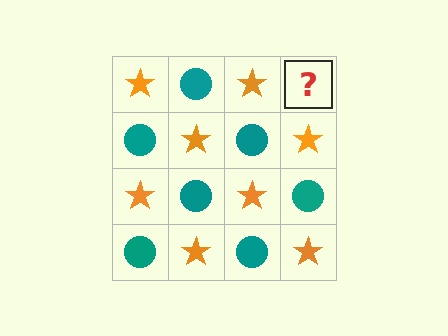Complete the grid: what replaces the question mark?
The question mark should be replaced with a teal circle.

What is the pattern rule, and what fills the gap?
The rule is that it alternates orange star and teal circle in a checkerboard pattern. The gap should be filled with a teal circle.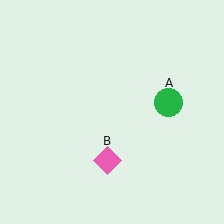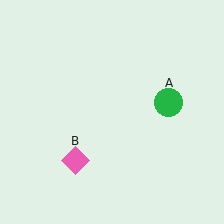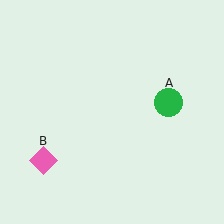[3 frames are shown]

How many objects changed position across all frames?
1 object changed position: pink diamond (object B).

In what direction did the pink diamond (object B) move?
The pink diamond (object B) moved left.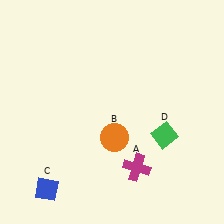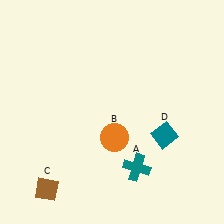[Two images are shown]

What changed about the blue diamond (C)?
In Image 1, C is blue. In Image 2, it changed to brown.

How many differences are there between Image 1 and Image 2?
There are 3 differences between the two images.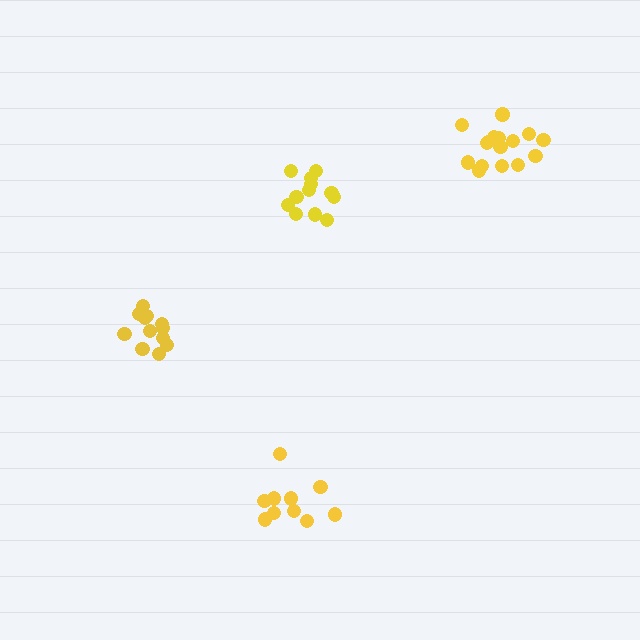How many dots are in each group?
Group 1: 12 dots, Group 2: 10 dots, Group 3: 12 dots, Group 4: 16 dots (50 total).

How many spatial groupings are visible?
There are 4 spatial groupings.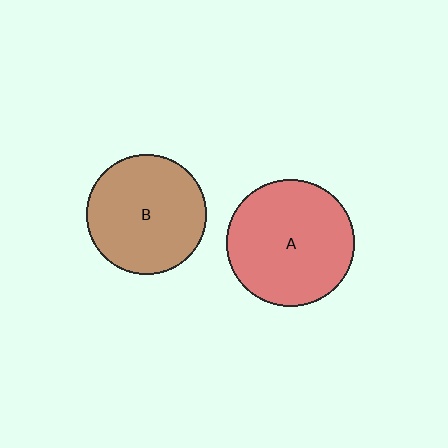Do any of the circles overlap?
No, none of the circles overlap.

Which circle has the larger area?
Circle A (red).